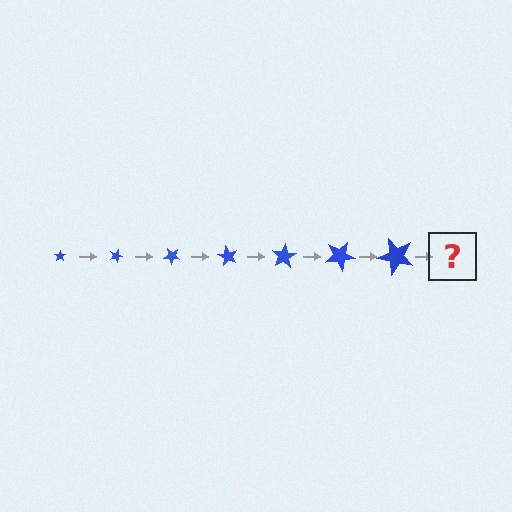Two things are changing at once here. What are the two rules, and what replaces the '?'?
The two rules are that the star grows larger each step and it rotates 20 degrees each step. The '?' should be a star, larger than the previous one and rotated 140 degrees from the start.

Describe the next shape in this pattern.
It should be a star, larger than the previous one and rotated 140 degrees from the start.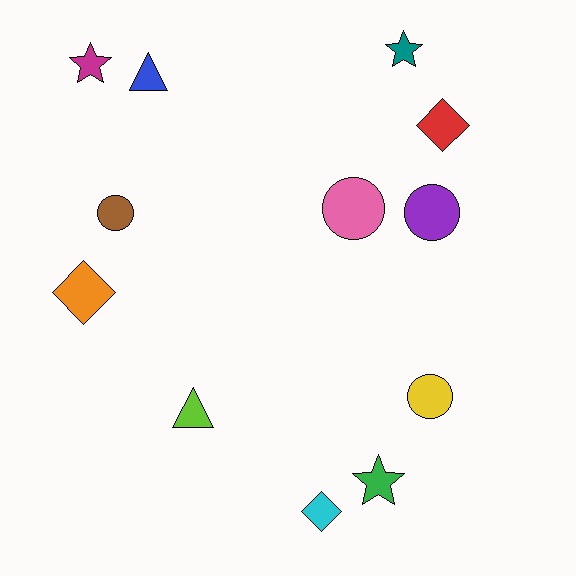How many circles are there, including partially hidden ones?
There are 4 circles.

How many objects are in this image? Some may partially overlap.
There are 12 objects.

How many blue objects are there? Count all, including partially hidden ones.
There is 1 blue object.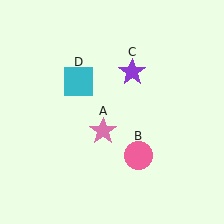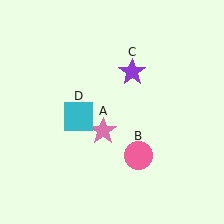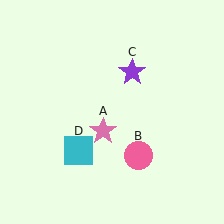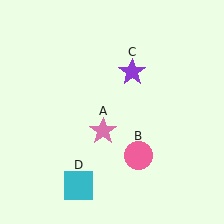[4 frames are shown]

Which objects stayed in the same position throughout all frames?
Pink star (object A) and pink circle (object B) and purple star (object C) remained stationary.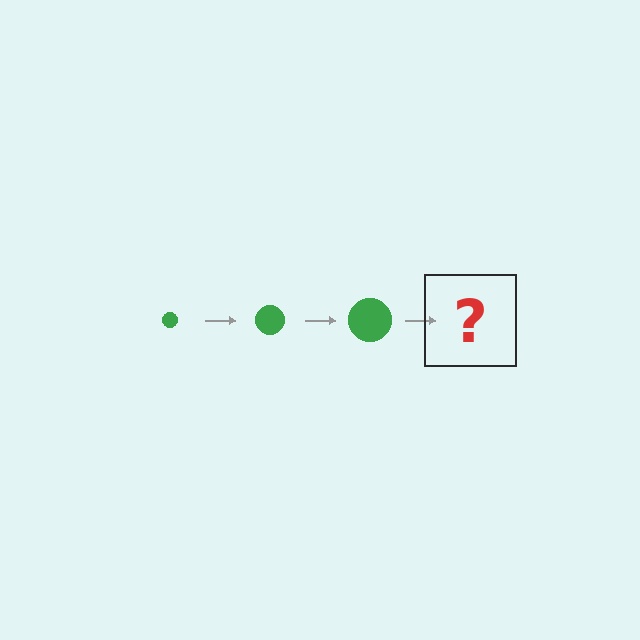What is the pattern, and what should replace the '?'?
The pattern is that the circle gets progressively larger each step. The '?' should be a green circle, larger than the previous one.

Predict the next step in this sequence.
The next step is a green circle, larger than the previous one.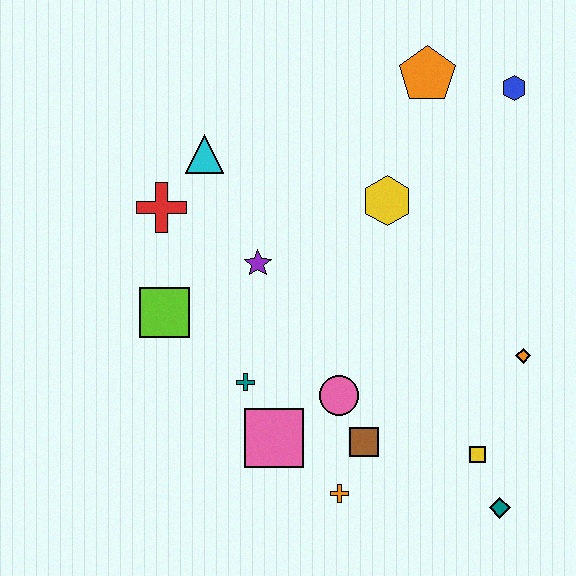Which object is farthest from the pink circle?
The blue hexagon is farthest from the pink circle.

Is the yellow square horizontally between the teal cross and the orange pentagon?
No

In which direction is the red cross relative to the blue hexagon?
The red cross is to the left of the blue hexagon.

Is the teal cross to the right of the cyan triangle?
Yes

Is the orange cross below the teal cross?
Yes